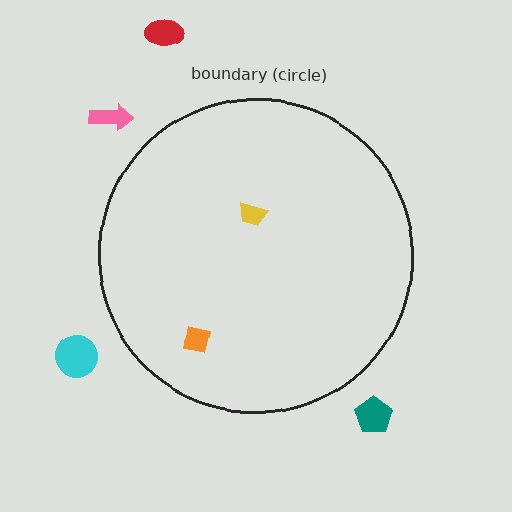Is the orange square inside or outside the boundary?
Inside.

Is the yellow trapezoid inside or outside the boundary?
Inside.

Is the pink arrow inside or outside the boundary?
Outside.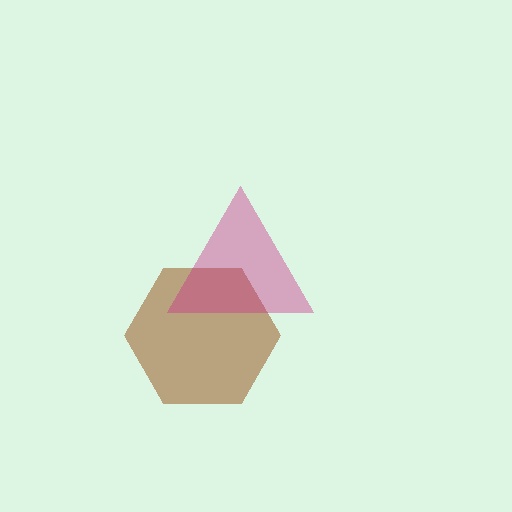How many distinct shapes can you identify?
There are 2 distinct shapes: a brown hexagon, a magenta triangle.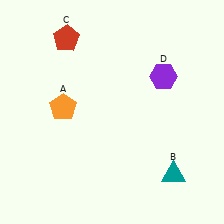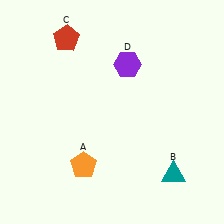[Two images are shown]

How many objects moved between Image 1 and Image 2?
2 objects moved between the two images.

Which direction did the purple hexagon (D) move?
The purple hexagon (D) moved left.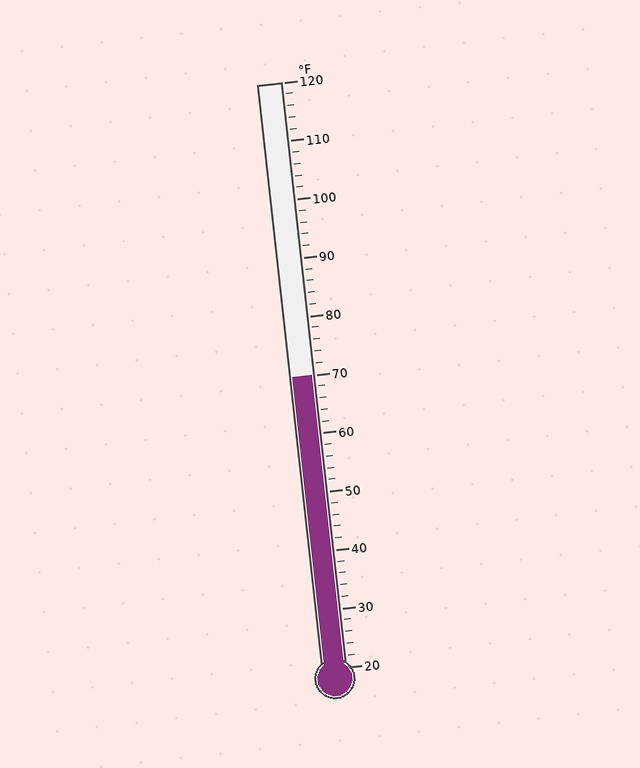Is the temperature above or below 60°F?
The temperature is above 60°F.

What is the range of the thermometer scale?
The thermometer scale ranges from 20°F to 120°F.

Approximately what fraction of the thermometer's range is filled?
The thermometer is filled to approximately 50% of its range.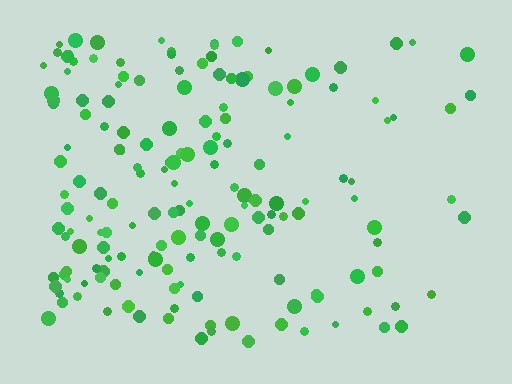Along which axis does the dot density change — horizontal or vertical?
Horizontal.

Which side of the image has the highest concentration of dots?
The left.